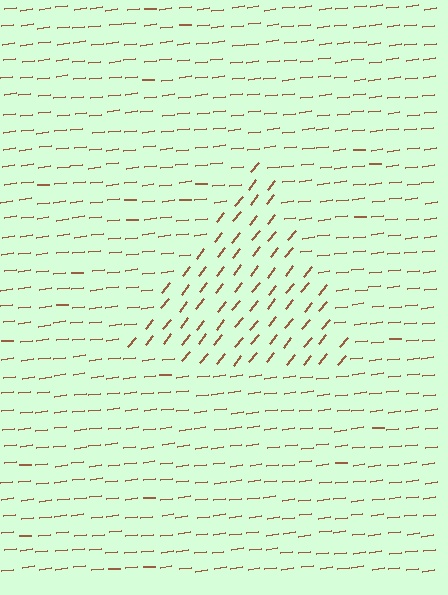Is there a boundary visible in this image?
Yes, there is a texture boundary formed by a change in line orientation.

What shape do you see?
I see a triangle.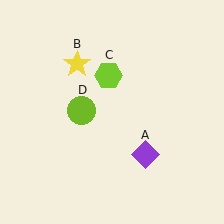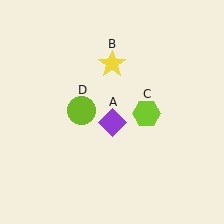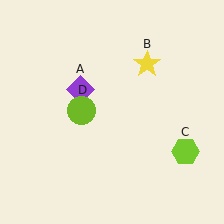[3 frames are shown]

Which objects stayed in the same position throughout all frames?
Lime circle (object D) remained stationary.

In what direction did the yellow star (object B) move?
The yellow star (object B) moved right.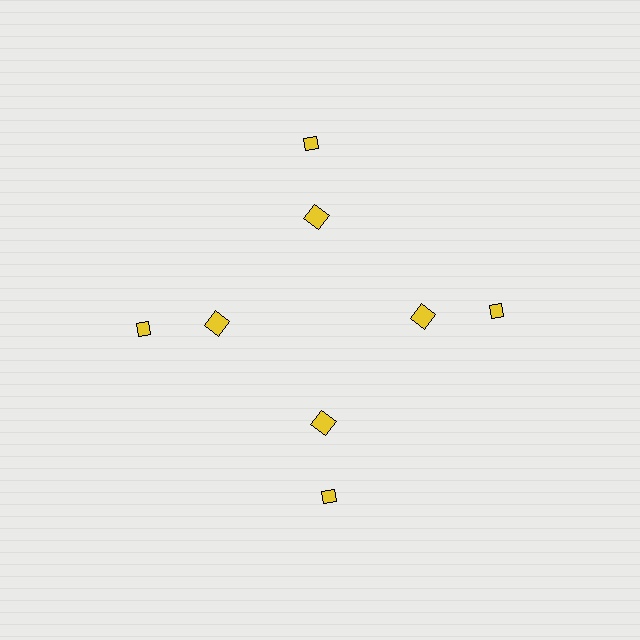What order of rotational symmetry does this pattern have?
This pattern has 4-fold rotational symmetry.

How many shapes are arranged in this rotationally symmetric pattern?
There are 8 shapes, arranged in 4 groups of 2.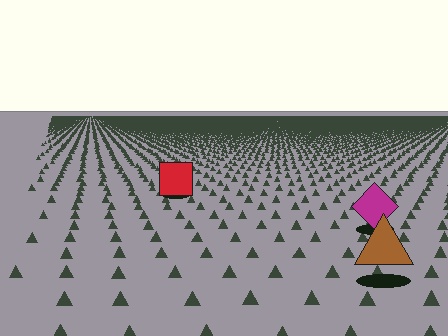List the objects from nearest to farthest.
From nearest to farthest: the brown triangle, the magenta diamond, the red square.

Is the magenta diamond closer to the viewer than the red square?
Yes. The magenta diamond is closer — you can tell from the texture gradient: the ground texture is coarser near it.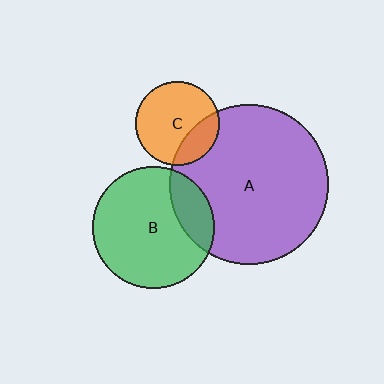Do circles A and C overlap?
Yes.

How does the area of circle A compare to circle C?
Approximately 3.6 times.